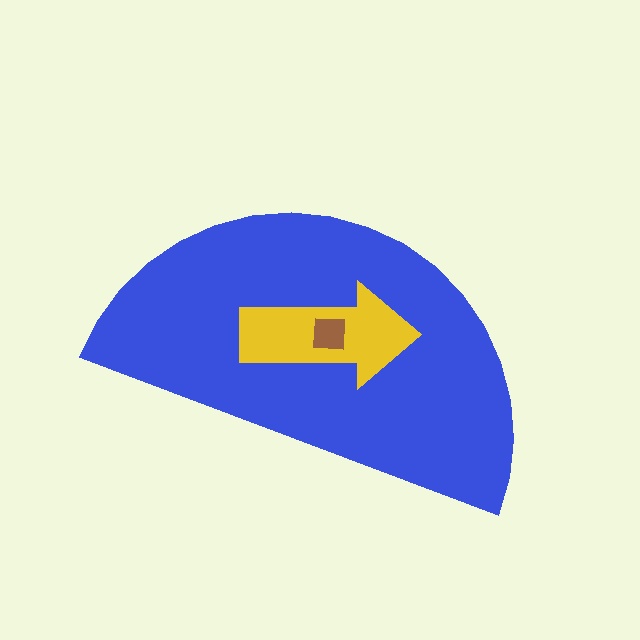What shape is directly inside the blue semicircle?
The yellow arrow.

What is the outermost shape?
The blue semicircle.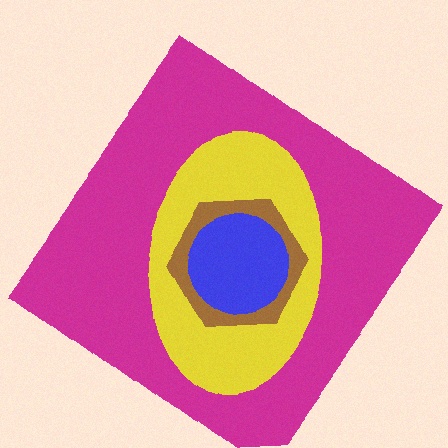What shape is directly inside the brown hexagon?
The blue circle.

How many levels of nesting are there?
4.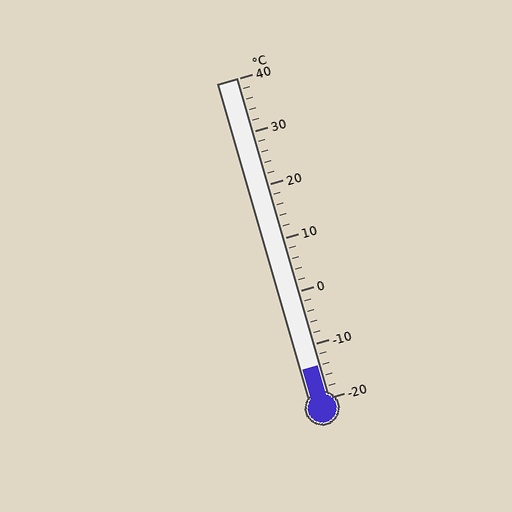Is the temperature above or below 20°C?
The temperature is below 20°C.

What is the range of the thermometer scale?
The thermometer scale ranges from -20°C to 40°C.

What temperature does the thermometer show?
The thermometer shows approximately -14°C.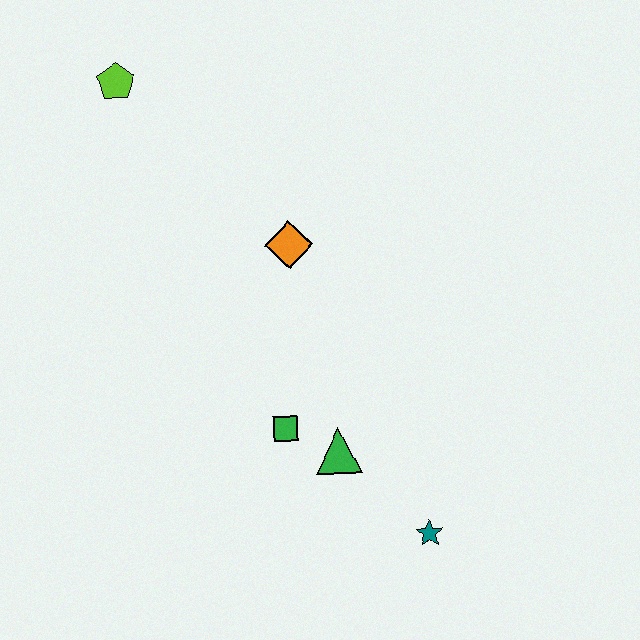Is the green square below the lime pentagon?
Yes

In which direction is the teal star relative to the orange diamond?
The teal star is below the orange diamond.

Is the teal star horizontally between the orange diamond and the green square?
No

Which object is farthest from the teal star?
The lime pentagon is farthest from the teal star.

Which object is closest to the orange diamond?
The green square is closest to the orange diamond.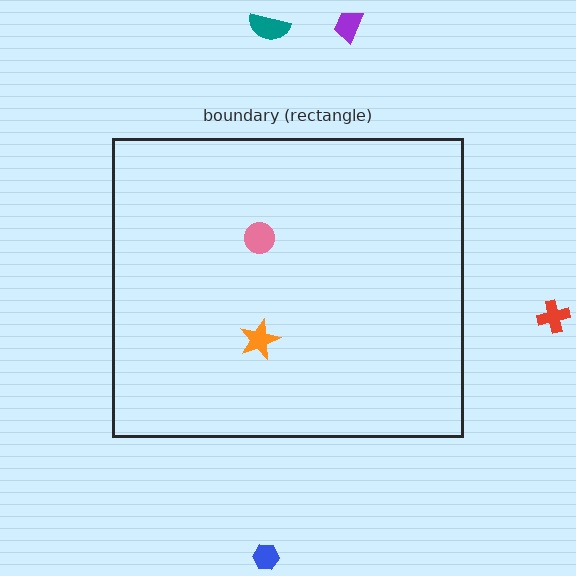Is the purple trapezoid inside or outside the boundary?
Outside.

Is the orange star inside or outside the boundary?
Inside.